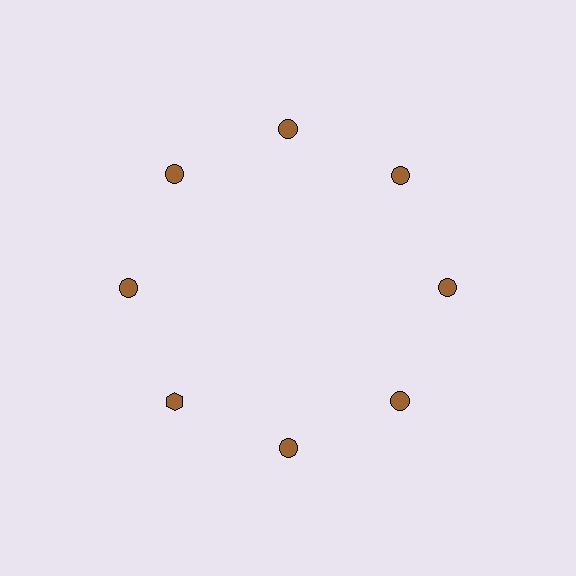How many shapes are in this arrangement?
There are 8 shapes arranged in a ring pattern.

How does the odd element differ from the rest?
It has a different shape: hexagon instead of circle.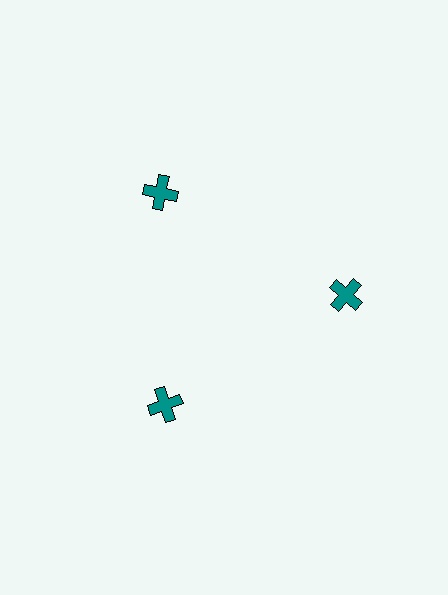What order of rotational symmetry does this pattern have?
This pattern has 3-fold rotational symmetry.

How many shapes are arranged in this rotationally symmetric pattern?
There are 3 shapes, arranged in 3 groups of 1.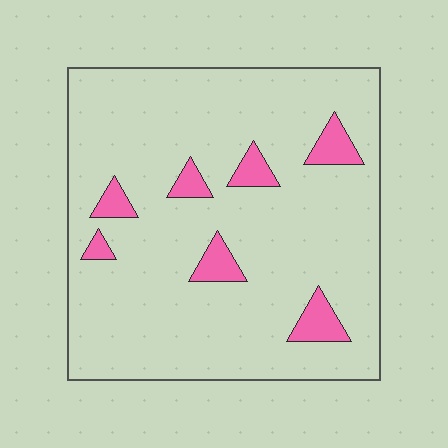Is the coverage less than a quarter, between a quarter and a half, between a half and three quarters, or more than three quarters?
Less than a quarter.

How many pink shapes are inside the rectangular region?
7.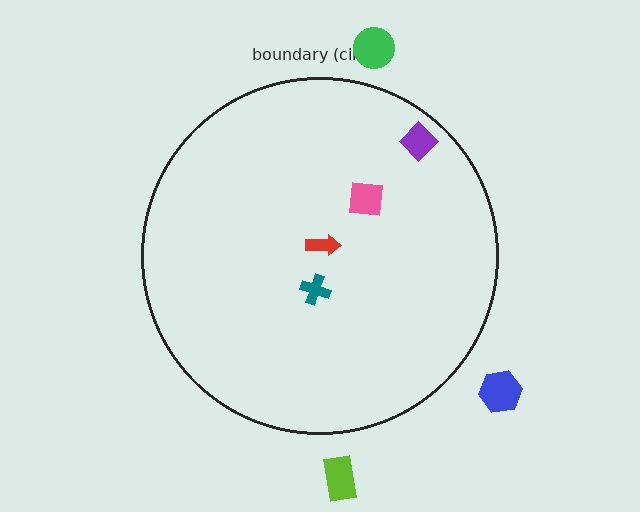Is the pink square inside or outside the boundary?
Inside.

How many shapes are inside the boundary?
4 inside, 3 outside.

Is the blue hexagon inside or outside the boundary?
Outside.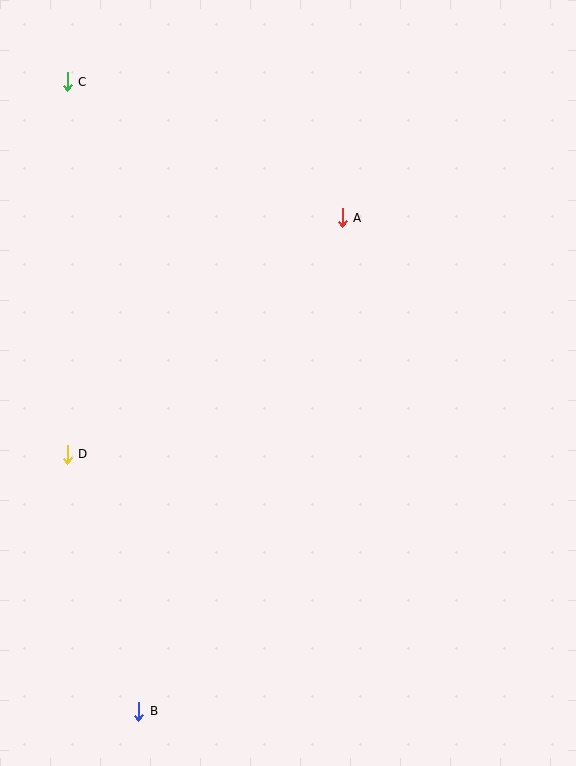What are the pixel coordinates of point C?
Point C is at (67, 82).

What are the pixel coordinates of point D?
Point D is at (67, 454).